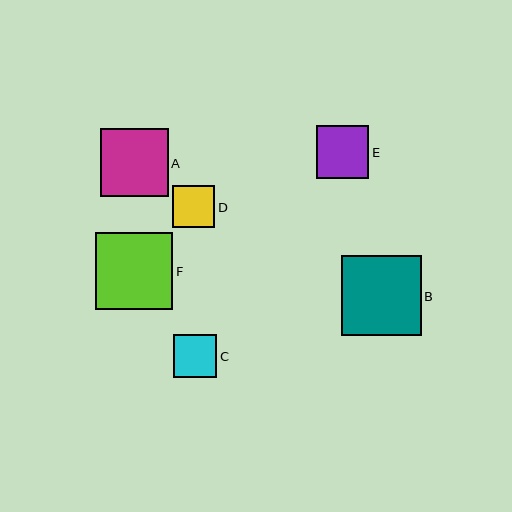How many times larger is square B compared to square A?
Square B is approximately 1.2 times the size of square A.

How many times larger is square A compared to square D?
Square A is approximately 1.6 times the size of square D.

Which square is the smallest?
Square D is the smallest with a size of approximately 42 pixels.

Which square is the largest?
Square B is the largest with a size of approximately 79 pixels.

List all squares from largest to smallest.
From largest to smallest: B, F, A, E, C, D.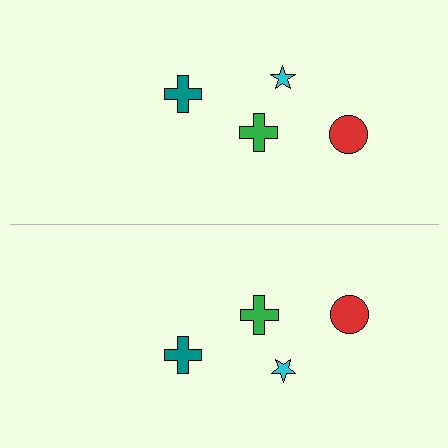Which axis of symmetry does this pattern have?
The pattern has a horizontal axis of symmetry running through the center of the image.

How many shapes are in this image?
There are 8 shapes in this image.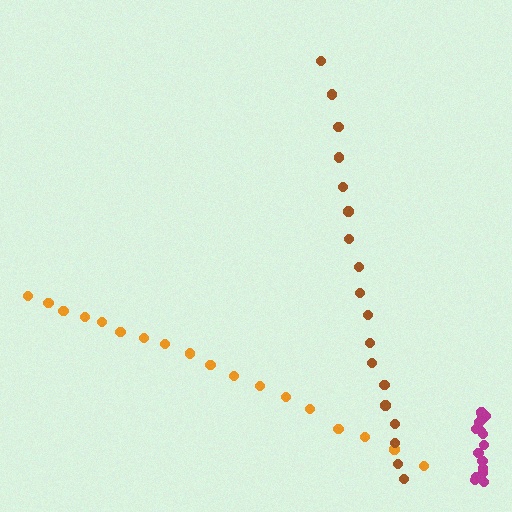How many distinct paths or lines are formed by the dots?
There are 3 distinct paths.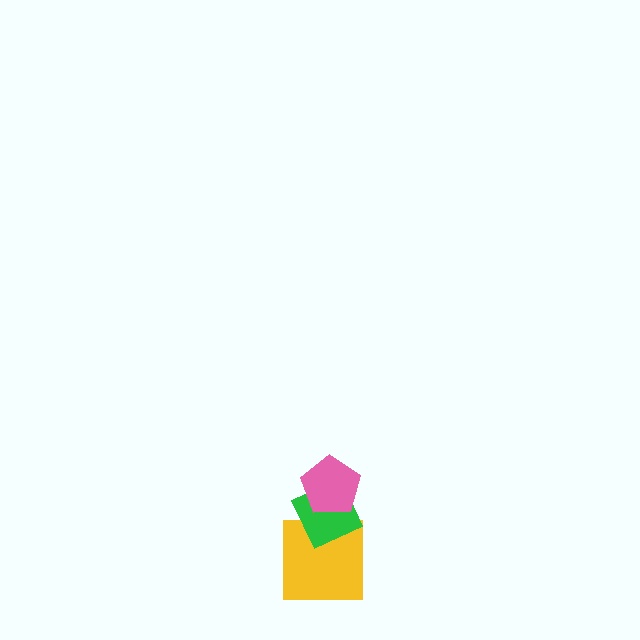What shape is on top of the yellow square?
The green diamond is on top of the yellow square.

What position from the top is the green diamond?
The green diamond is 2nd from the top.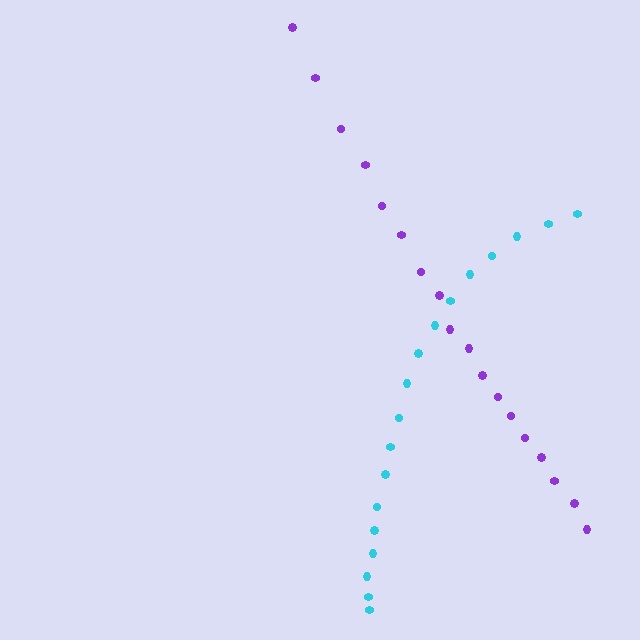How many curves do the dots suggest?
There are 2 distinct paths.